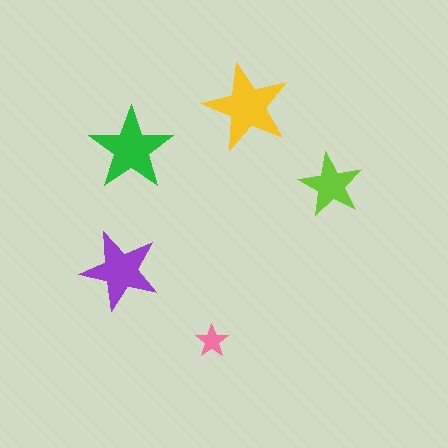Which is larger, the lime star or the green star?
The green one.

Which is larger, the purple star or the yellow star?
The yellow one.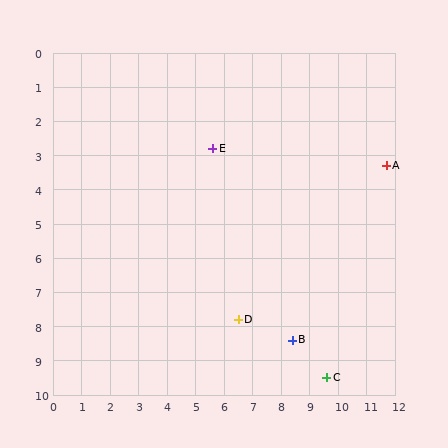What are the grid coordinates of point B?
Point B is at approximately (8.4, 8.4).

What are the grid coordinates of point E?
Point E is at approximately (5.6, 2.8).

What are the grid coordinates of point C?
Point C is at approximately (9.6, 9.5).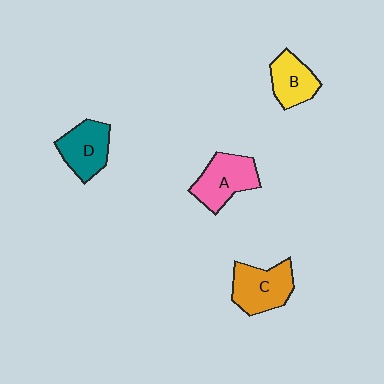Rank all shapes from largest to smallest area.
From largest to smallest: A (pink), C (orange), D (teal), B (yellow).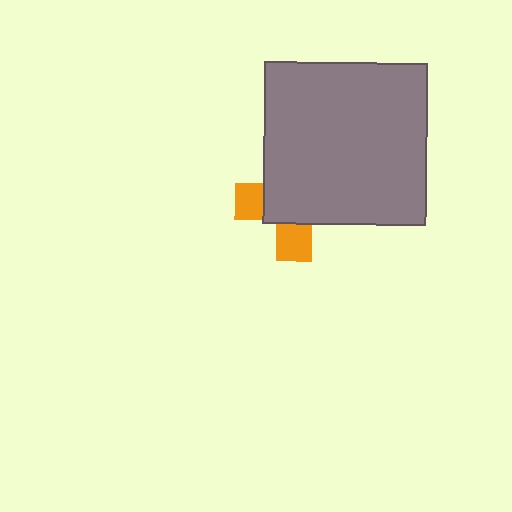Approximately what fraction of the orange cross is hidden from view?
Roughly 68% of the orange cross is hidden behind the gray square.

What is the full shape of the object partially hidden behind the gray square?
The partially hidden object is an orange cross.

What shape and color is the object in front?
The object in front is a gray square.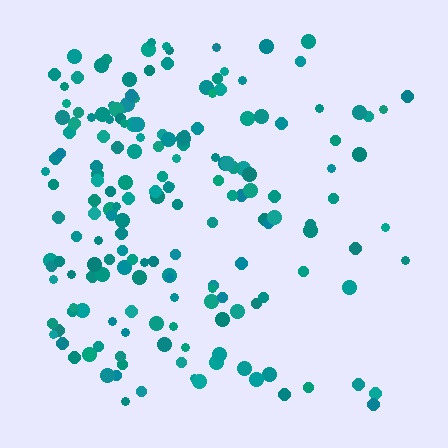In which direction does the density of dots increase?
From right to left, with the left side densest.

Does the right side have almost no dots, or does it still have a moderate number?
Still a moderate number, just noticeably fewer than the left.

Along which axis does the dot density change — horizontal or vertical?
Horizontal.